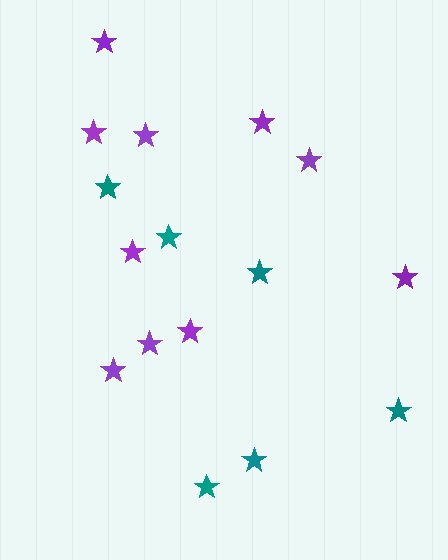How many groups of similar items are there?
There are 2 groups: one group of teal stars (6) and one group of purple stars (10).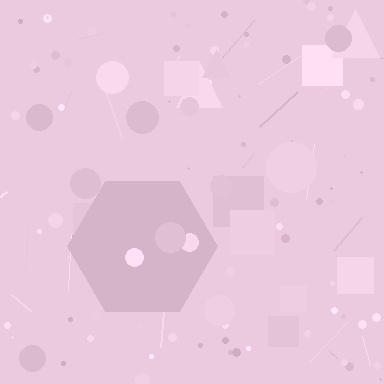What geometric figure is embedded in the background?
A hexagon is embedded in the background.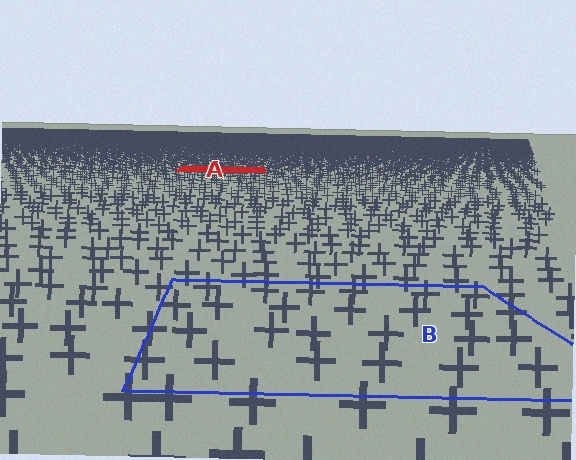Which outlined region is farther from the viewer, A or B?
Region A is farther from the viewer — the texture elements inside it appear smaller and more densely packed.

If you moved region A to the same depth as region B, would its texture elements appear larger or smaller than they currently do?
They would appear larger. At a closer depth, the same texture elements are projected at a bigger on-screen size.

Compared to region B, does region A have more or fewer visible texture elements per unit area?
Region A has more texture elements per unit area — they are packed more densely because it is farther away.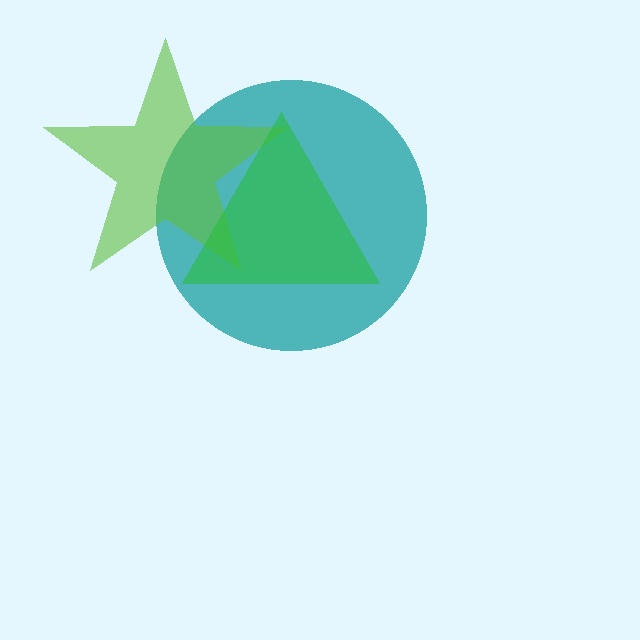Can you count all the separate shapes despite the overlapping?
Yes, there are 3 separate shapes.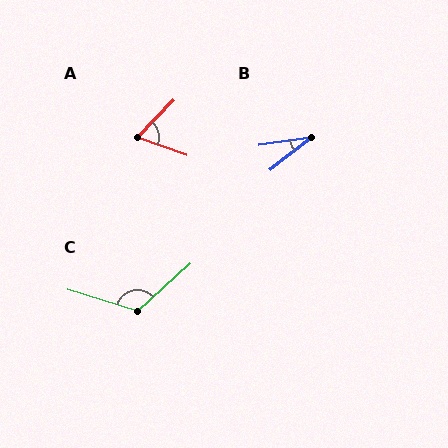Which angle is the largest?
C, at approximately 121 degrees.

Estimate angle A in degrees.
Approximately 65 degrees.